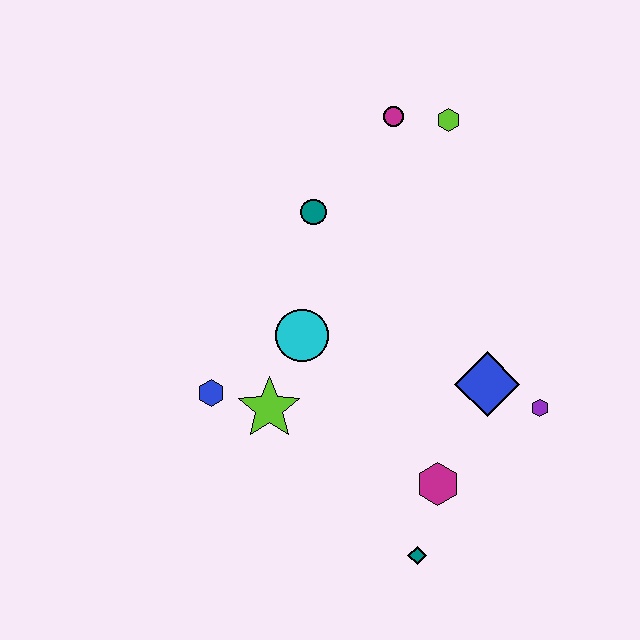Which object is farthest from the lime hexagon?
The teal diamond is farthest from the lime hexagon.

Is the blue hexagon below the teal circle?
Yes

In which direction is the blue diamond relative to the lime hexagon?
The blue diamond is below the lime hexagon.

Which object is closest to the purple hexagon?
The blue diamond is closest to the purple hexagon.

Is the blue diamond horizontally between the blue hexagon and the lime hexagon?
No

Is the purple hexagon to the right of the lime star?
Yes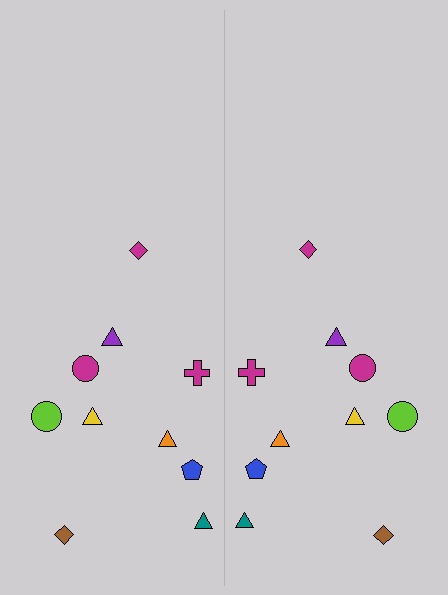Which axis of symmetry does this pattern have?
The pattern has a vertical axis of symmetry running through the center of the image.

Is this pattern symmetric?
Yes, this pattern has bilateral (reflection) symmetry.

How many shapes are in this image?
There are 20 shapes in this image.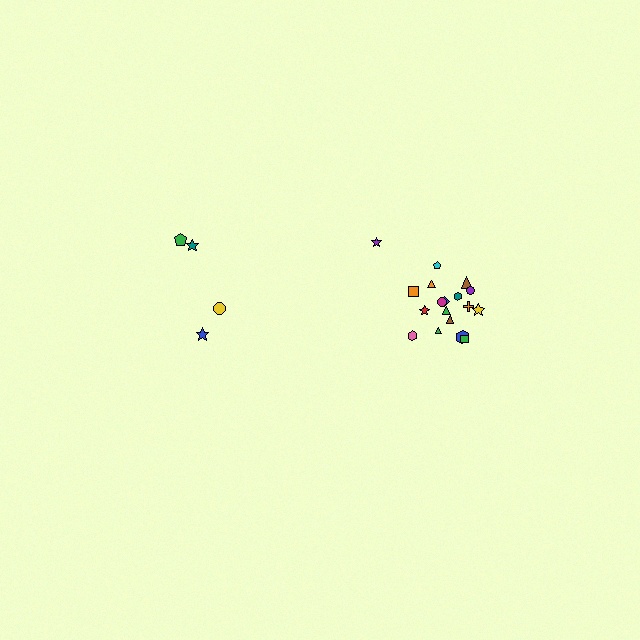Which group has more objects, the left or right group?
The right group.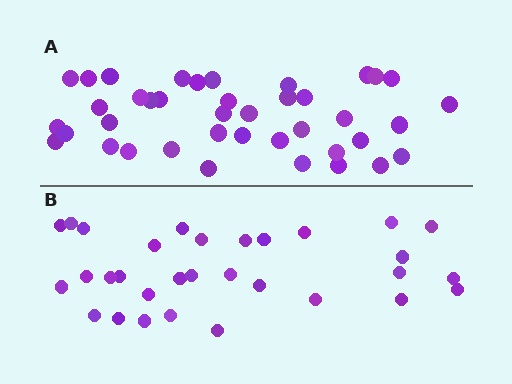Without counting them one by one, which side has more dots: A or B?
Region A (the top region) has more dots.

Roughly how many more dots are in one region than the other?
Region A has roughly 8 or so more dots than region B.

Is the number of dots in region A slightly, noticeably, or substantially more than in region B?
Region A has noticeably more, but not dramatically so. The ratio is roughly 1.3 to 1.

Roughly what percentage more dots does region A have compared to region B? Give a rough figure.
About 30% more.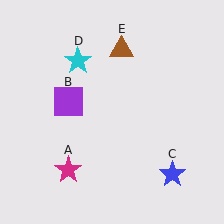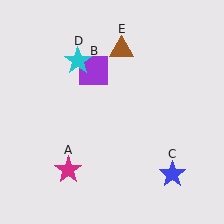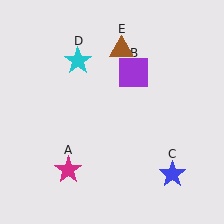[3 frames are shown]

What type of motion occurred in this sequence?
The purple square (object B) rotated clockwise around the center of the scene.